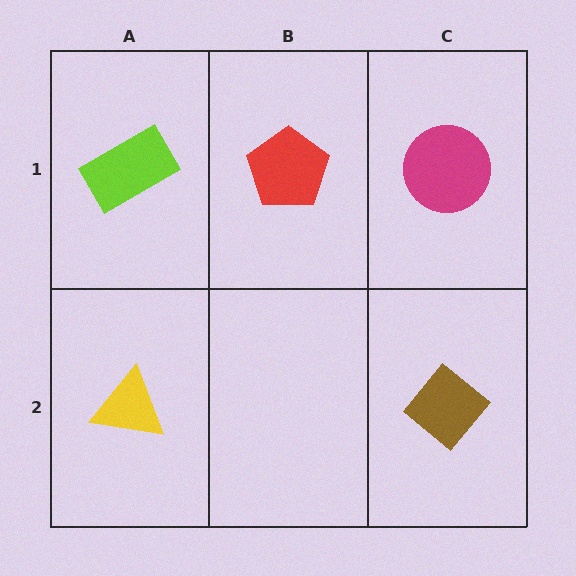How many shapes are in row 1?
3 shapes.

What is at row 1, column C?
A magenta circle.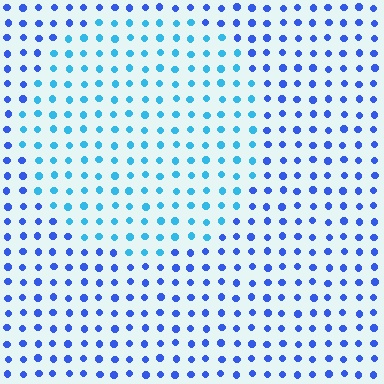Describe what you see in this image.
The image is filled with small blue elements in a uniform arrangement. A circle-shaped region is visible where the elements are tinted to a slightly different hue, forming a subtle color boundary.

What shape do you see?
I see a circle.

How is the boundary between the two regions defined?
The boundary is defined purely by a slight shift in hue (about 32 degrees). Spacing, size, and orientation are identical on both sides.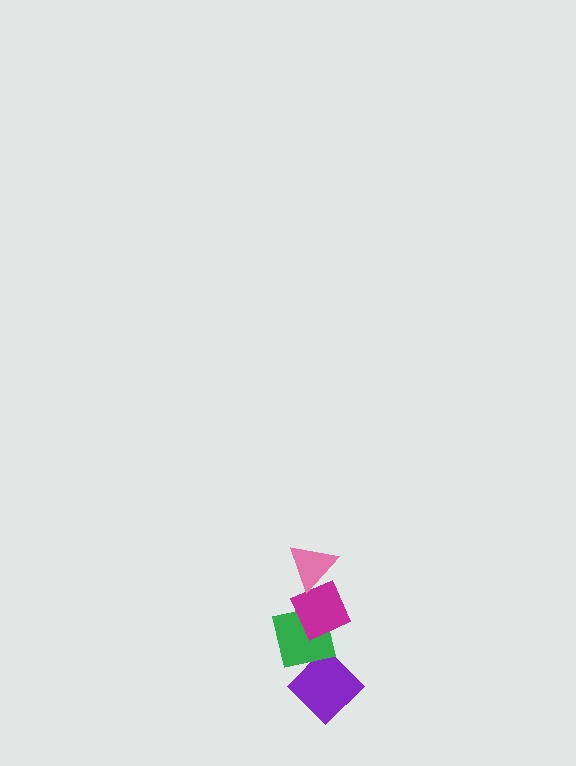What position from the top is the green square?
The green square is 3rd from the top.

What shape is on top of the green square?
The magenta diamond is on top of the green square.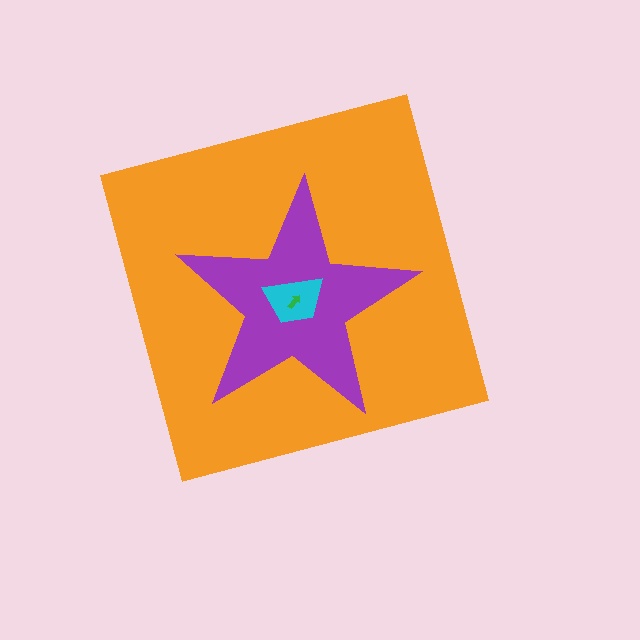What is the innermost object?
The green arrow.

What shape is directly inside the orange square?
The purple star.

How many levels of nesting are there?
4.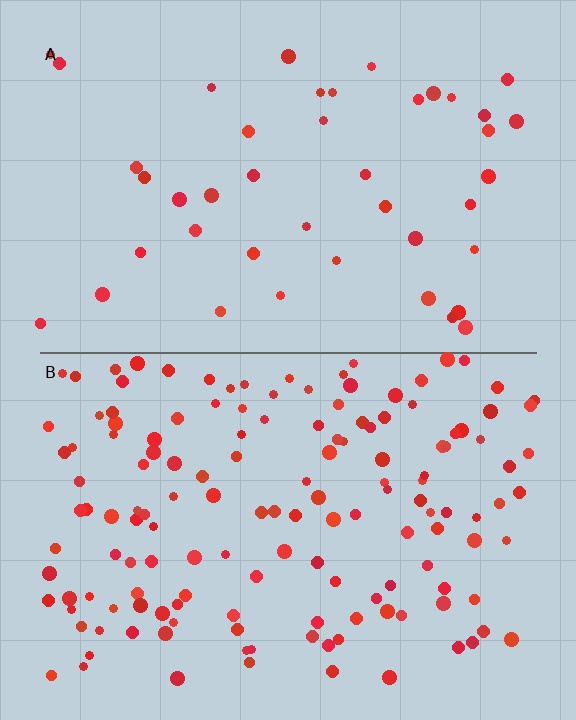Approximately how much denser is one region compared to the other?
Approximately 3.4× — region B over region A.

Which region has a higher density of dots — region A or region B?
B (the bottom).